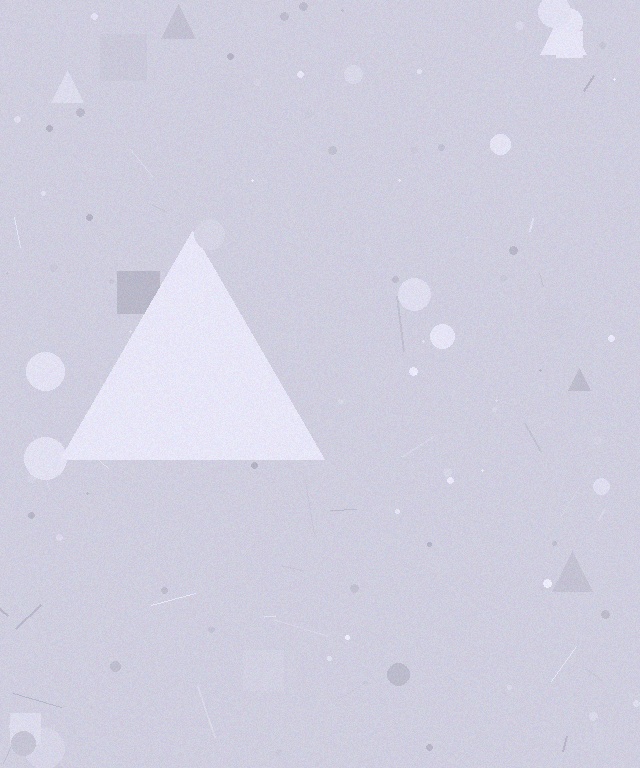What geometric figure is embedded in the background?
A triangle is embedded in the background.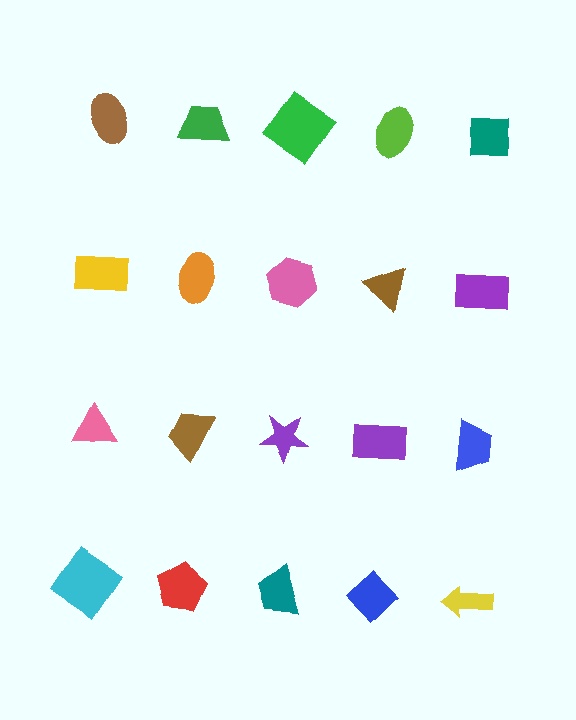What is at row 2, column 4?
A brown triangle.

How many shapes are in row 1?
5 shapes.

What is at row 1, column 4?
A lime ellipse.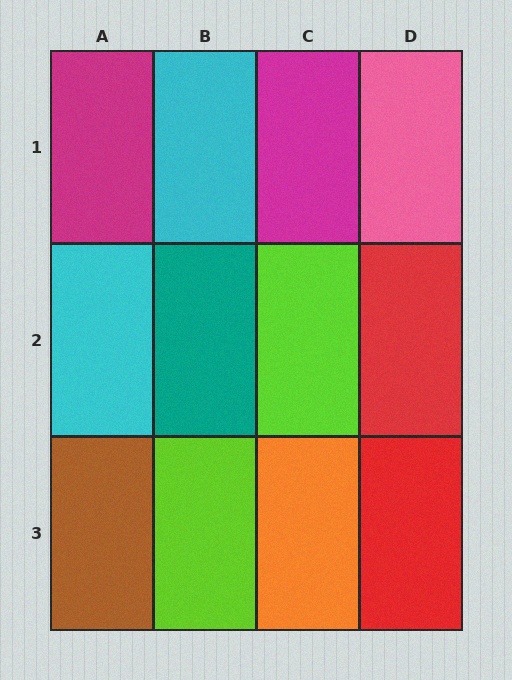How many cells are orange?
1 cell is orange.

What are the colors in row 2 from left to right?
Cyan, teal, lime, red.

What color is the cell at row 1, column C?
Magenta.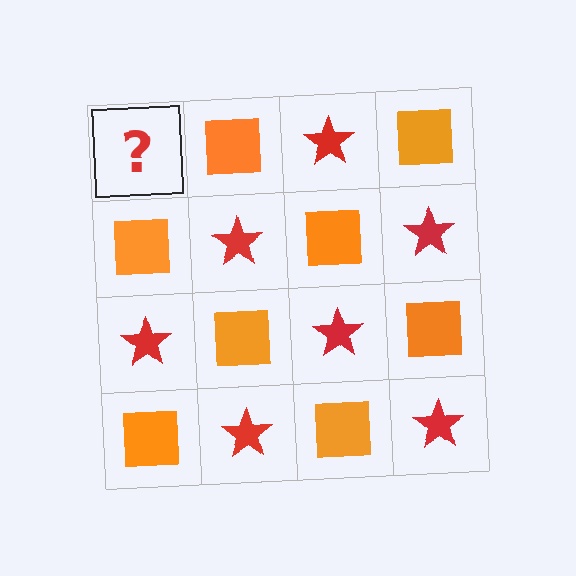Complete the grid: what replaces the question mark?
The question mark should be replaced with a red star.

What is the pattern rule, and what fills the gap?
The rule is that it alternates red star and orange square in a checkerboard pattern. The gap should be filled with a red star.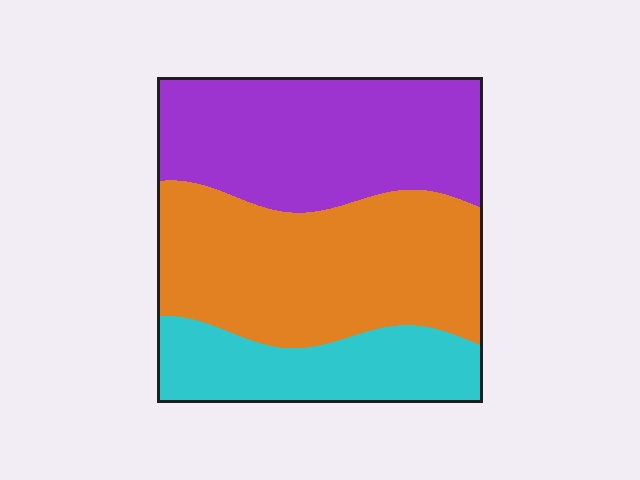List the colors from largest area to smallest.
From largest to smallest: orange, purple, cyan.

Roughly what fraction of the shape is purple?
Purple covers 37% of the shape.